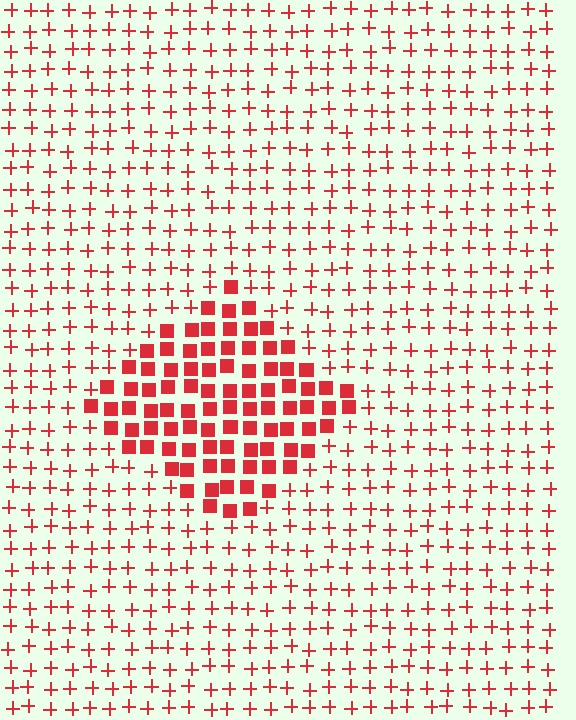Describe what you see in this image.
The image is filled with small red elements arranged in a uniform grid. A diamond-shaped region contains squares, while the surrounding area contains plus signs. The boundary is defined purely by the change in element shape.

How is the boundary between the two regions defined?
The boundary is defined by a change in element shape: squares inside vs. plus signs outside. All elements share the same color and spacing.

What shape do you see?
I see a diamond.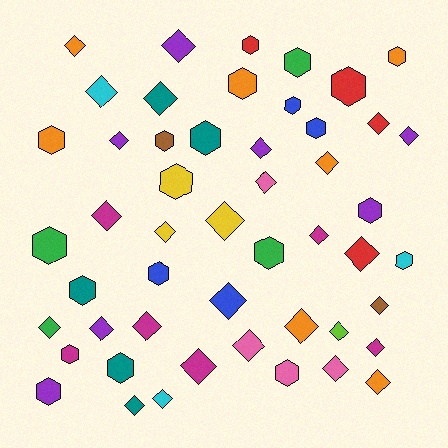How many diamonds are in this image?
There are 29 diamonds.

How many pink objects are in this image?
There are 4 pink objects.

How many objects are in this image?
There are 50 objects.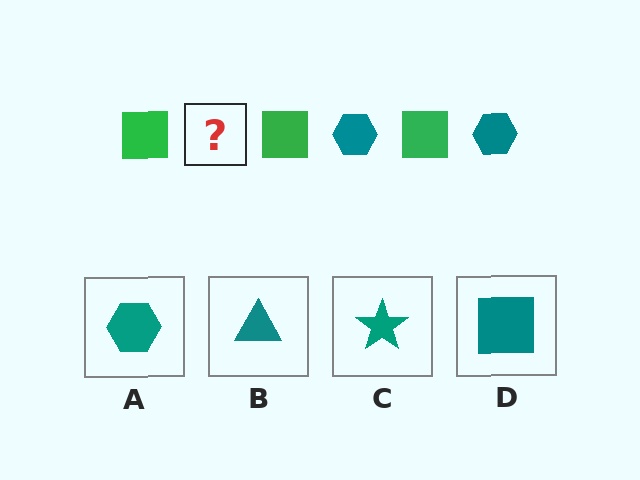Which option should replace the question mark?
Option A.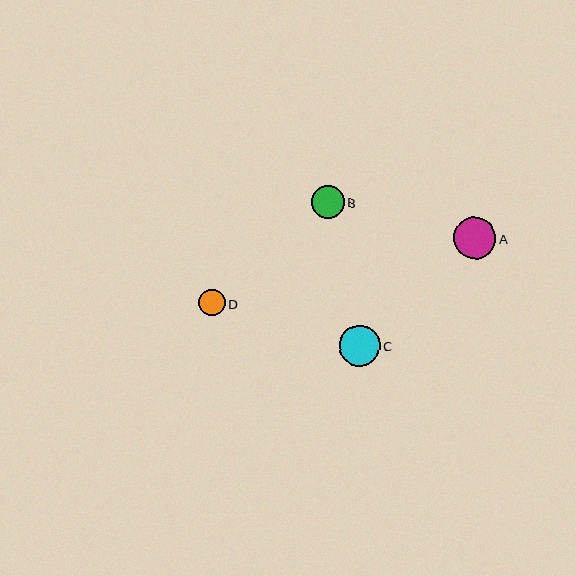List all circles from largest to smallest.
From largest to smallest: A, C, B, D.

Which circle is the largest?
Circle A is the largest with a size of approximately 42 pixels.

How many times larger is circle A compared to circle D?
Circle A is approximately 1.6 times the size of circle D.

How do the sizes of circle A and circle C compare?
Circle A and circle C are approximately the same size.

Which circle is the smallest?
Circle D is the smallest with a size of approximately 26 pixels.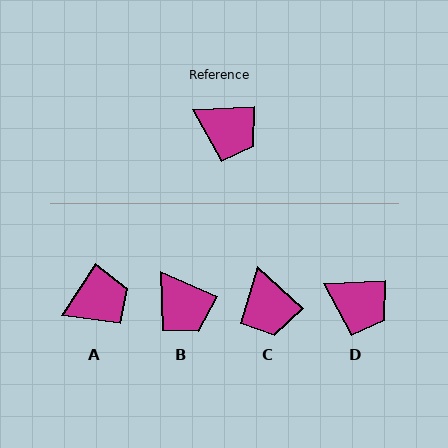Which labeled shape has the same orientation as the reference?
D.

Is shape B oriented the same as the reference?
No, it is off by about 27 degrees.